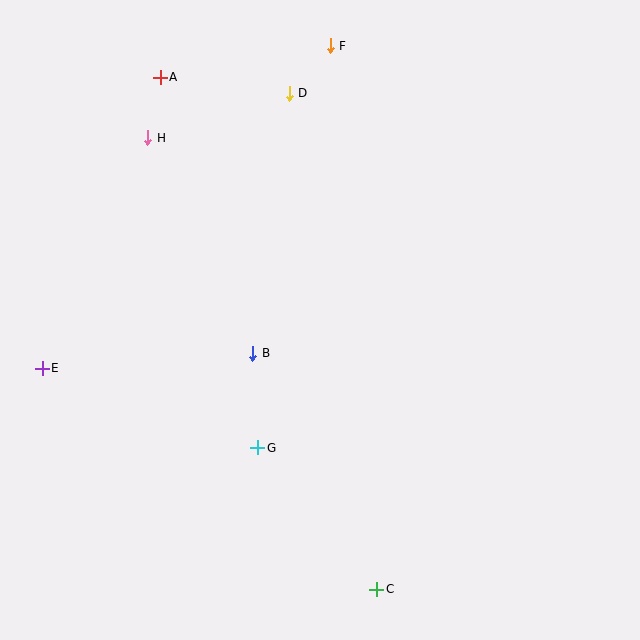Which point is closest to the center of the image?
Point B at (253, 353) is closest to the center.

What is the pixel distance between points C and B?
The distance between C and B is 267 pixels.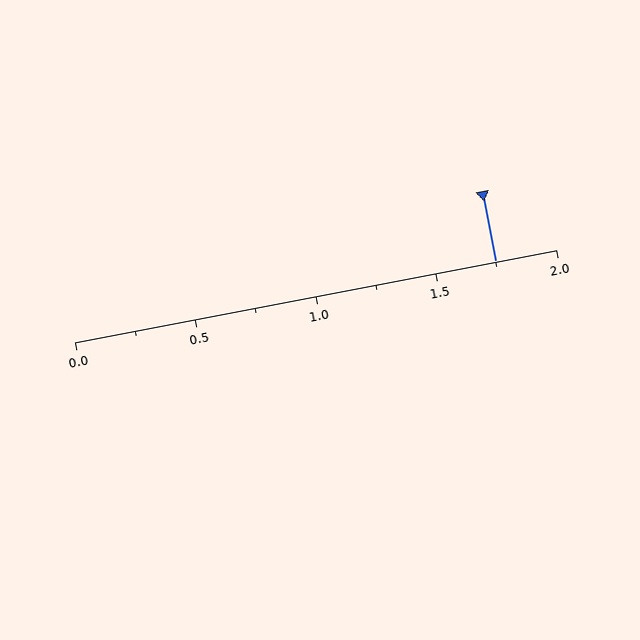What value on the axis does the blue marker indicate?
The marker indicates approximately 1.75.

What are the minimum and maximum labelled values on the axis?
The axis runs from 0.0 to 2.0.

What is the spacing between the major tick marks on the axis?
The major ticks are spaced 0.5 apart.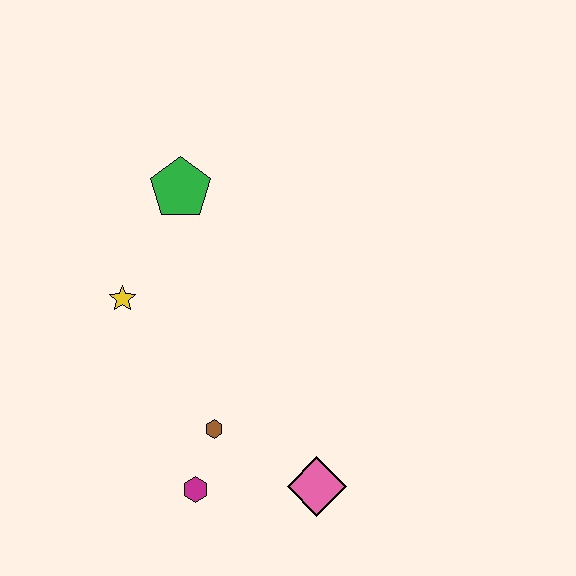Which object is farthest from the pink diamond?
The green pentagon is farthest from the pink diamond.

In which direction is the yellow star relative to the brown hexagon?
The yellow star is above the brown hexagon.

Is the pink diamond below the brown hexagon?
Yes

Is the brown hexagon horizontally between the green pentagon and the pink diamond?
Yes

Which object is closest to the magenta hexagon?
The brown hexagon is closest to the magenta hexagon.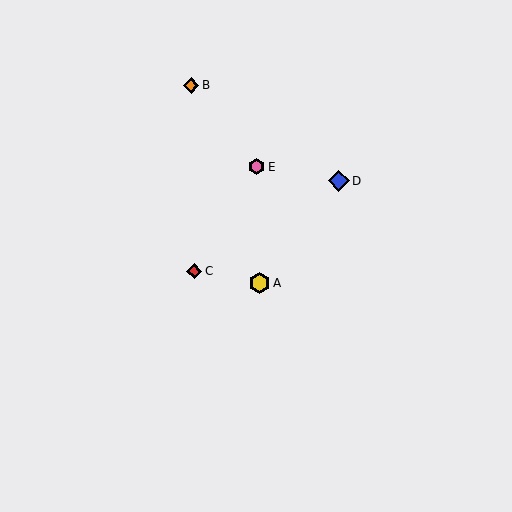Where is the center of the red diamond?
The center of the red diamond is at (194, 271).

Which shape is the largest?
The blue diamond (labeled D) is the largest.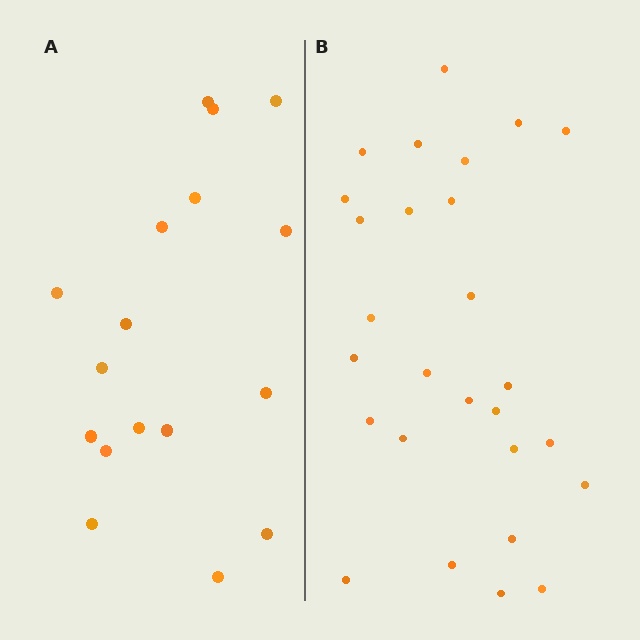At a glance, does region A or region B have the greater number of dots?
Region B (the right region) has more dots.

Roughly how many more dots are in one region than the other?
Region B has roughly 10 or so more dots than region A.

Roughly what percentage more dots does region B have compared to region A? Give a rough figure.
About 60% more.